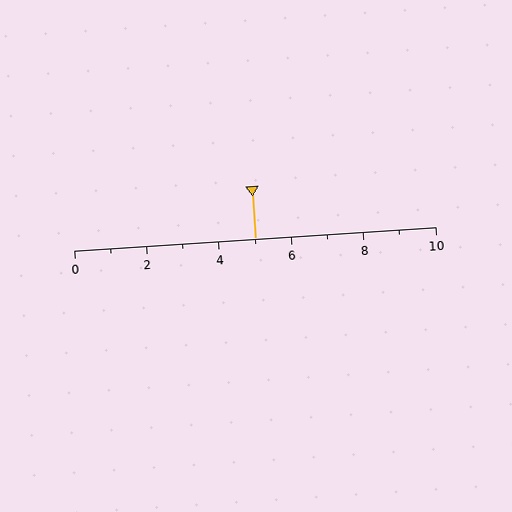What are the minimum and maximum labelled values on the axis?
The axis runs from 0 to 10.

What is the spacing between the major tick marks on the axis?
The major ticks are spaced 2 apart.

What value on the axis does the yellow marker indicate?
The marker indicates approximately 5.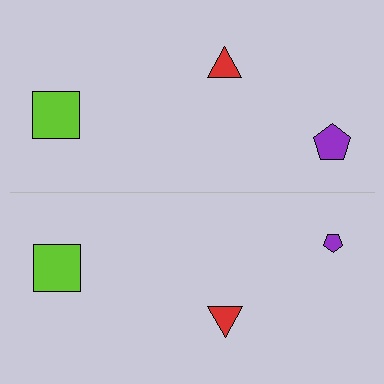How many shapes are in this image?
There are 6 shapes in this image.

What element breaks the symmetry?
The purple pentagon on the bottom side has a different size than its mirror counterpart.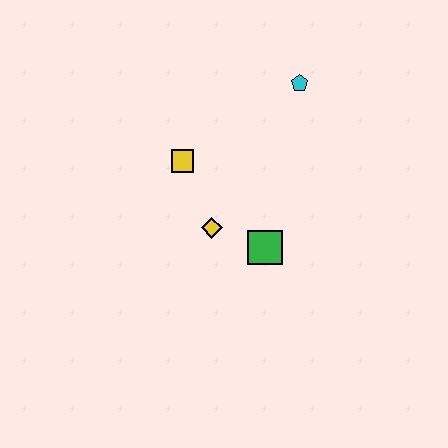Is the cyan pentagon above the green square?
Yes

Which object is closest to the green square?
The yellow diamond is closest to the green square.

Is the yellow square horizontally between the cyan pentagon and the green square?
No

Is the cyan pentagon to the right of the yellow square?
Yes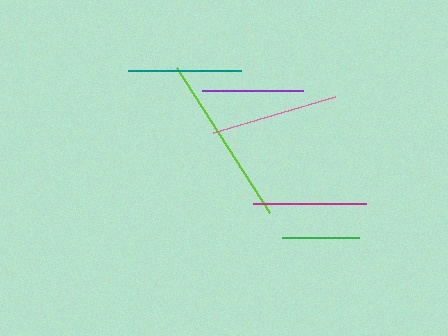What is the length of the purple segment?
The purple segment is approximately 101 pixels long.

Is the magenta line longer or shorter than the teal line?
The magenta line is longer than the teal line.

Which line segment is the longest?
The lime line is the longest at approximately 172 pixels.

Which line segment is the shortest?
The green line is the shortest at approximately 77 pixels.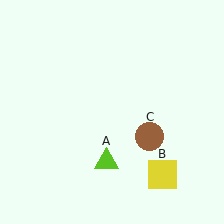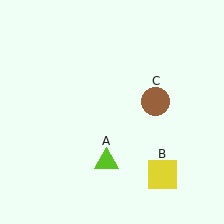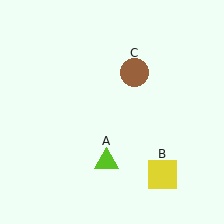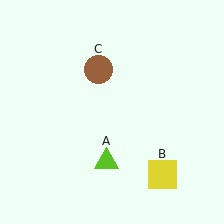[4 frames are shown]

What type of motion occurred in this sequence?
The brown circle (object C) rotated counterclockwise around the center of the scene.